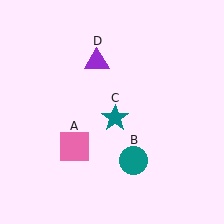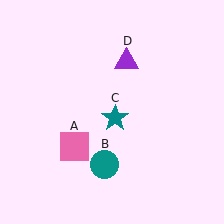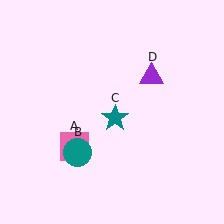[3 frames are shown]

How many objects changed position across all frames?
2 objects changed position: teal circle (object B), purple triangle (object D).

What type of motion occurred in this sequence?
The teal circle (object B), purple triangle (object D) rotated clockwise around the center of the scene.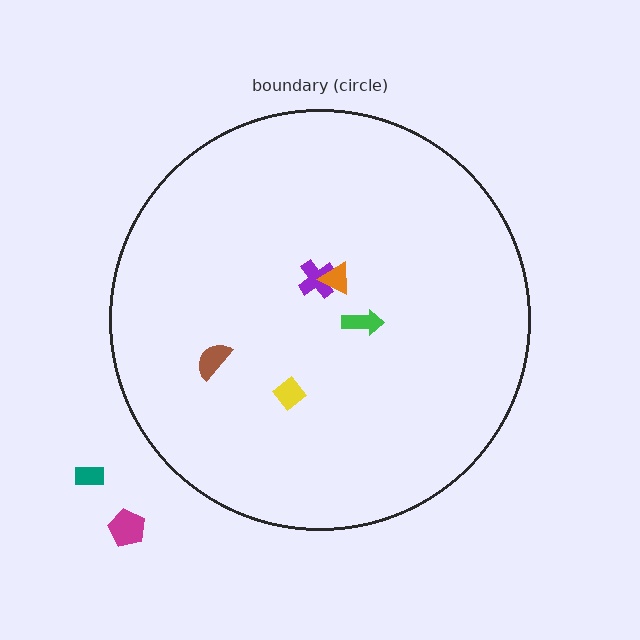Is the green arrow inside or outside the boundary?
Inside.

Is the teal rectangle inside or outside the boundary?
Outside.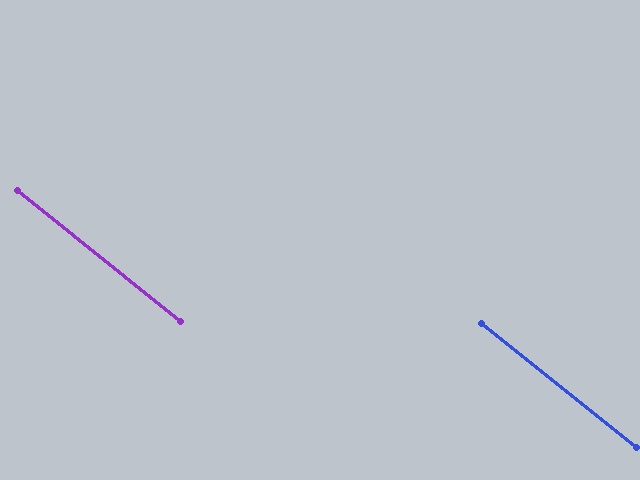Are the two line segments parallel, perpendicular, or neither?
Parallel — their directions differ by only 0.5°.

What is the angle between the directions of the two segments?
Approximately 1 degree.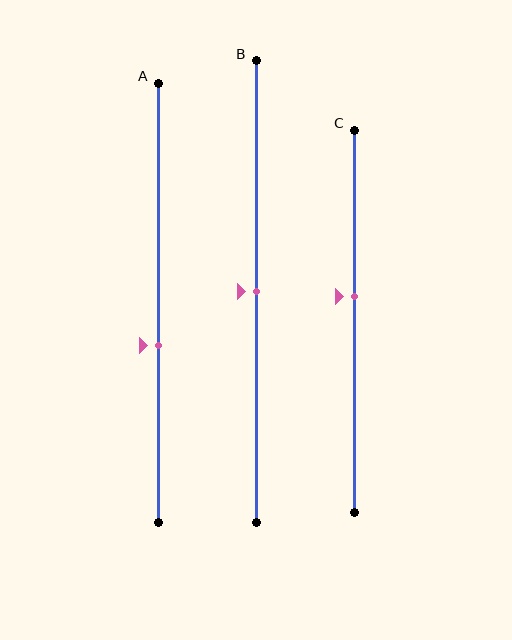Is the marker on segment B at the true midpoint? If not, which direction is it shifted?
Yes, the marker on segment B is at the true midpoint.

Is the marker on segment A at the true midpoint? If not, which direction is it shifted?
No, the marker on segment A is shifted downward by about 10% of the segment length.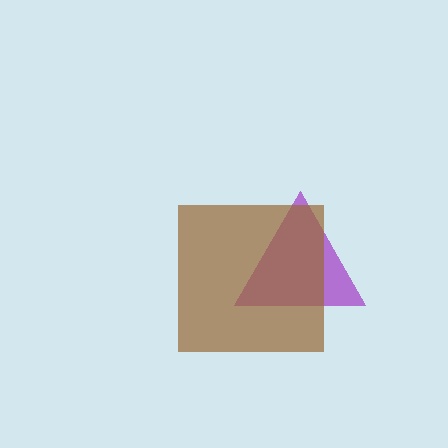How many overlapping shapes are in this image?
There are 2 overlapping shapes in the image.